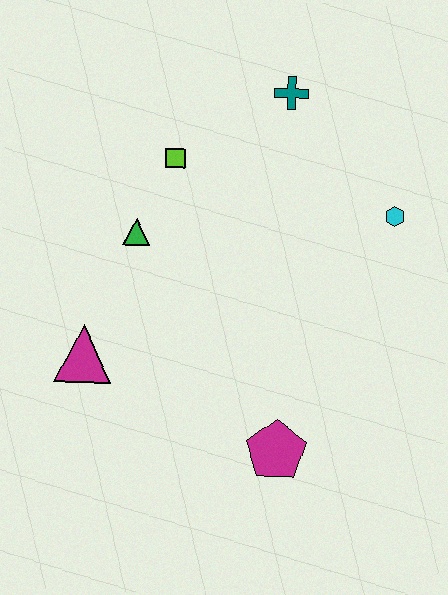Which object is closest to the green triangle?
The lime square is closest to the green triangle.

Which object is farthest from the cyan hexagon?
The magenta triangle is farthest from the cyan hexagon.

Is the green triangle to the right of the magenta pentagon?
No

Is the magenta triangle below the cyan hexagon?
Yes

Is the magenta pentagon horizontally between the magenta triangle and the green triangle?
No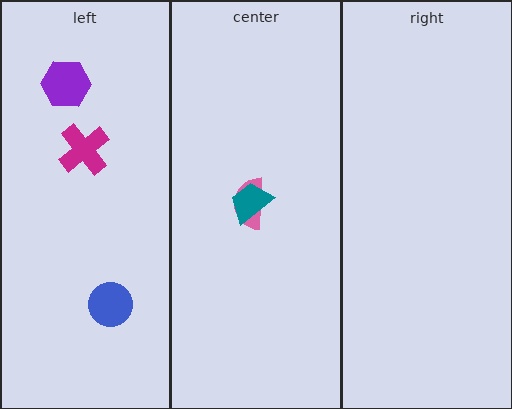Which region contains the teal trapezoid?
The center region.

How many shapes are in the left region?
3.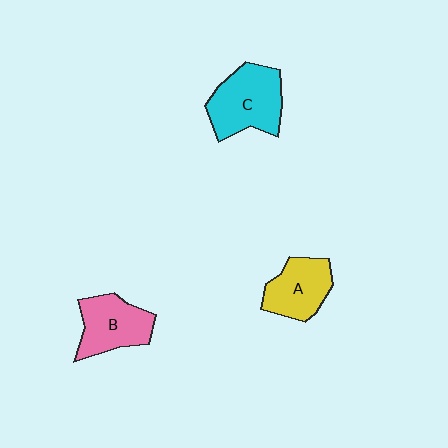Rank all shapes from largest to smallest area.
From largest to smallest: C (cyan), B (pink), A (yellow).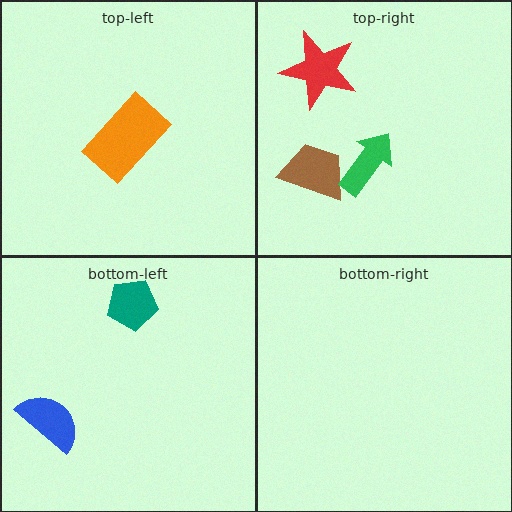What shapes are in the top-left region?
The orange rectangle.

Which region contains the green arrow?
The top-right region.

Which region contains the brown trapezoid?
The top-right region.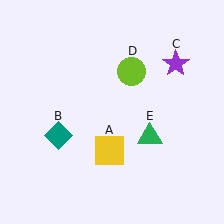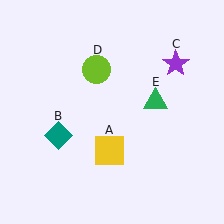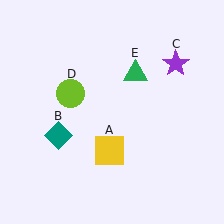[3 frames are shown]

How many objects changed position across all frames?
2 objects changed position: lime circle (object D), green triangle (object E).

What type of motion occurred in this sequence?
The lime circle (object D), green triangle (object E) rotated counterclockwise around the center of the scene.